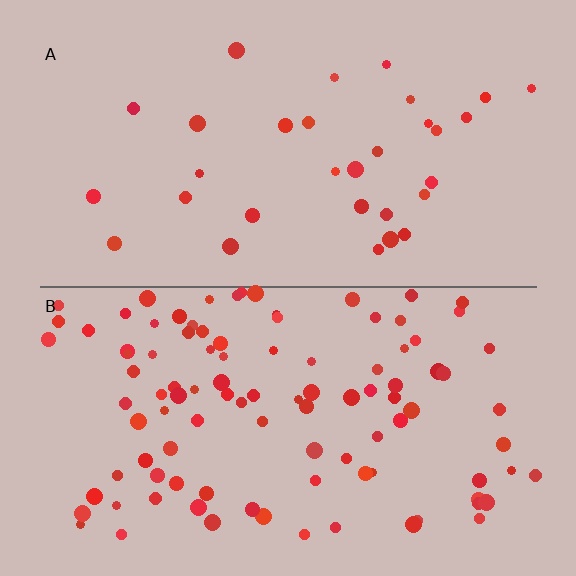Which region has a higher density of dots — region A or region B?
B (the bottom).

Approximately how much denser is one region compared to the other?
Approximately 3.3× — region B over region A.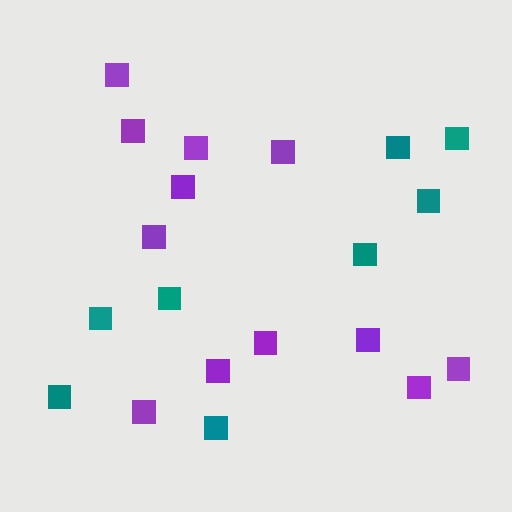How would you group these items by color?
There are 2 groups: one group of teal squares (8) and one group of purple squares (12).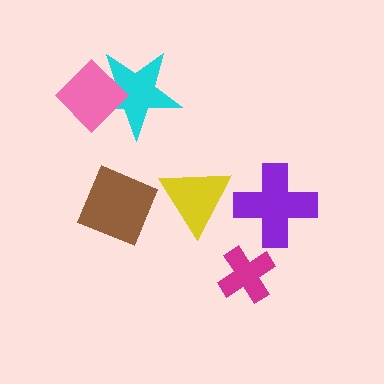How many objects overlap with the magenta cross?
0 objects overlap with the magenta cross.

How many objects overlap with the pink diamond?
1 object overlaps with the pink diamond.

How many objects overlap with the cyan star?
1 object overlaps with the cyan star.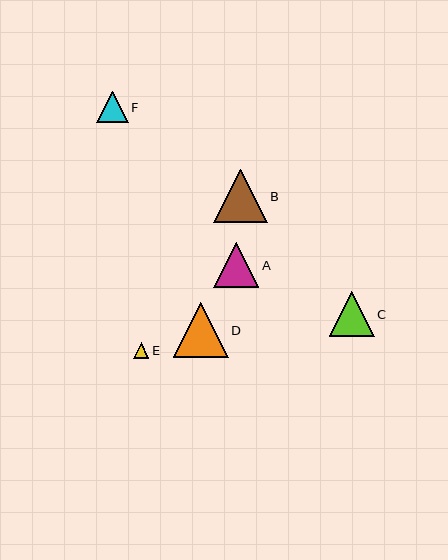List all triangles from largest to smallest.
From largest to smallest: D, B, A, C, F, E.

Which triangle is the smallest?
Triangle E is the smallest with a size of approximately 15 pixels.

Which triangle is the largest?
Triangle D is the largest with a size of approximately 55 pixels.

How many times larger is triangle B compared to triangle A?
Triangle B is approximately 1.2 times the size of triangle A.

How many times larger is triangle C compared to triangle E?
Triangle C is approximately 2.9 times the size of triangle E.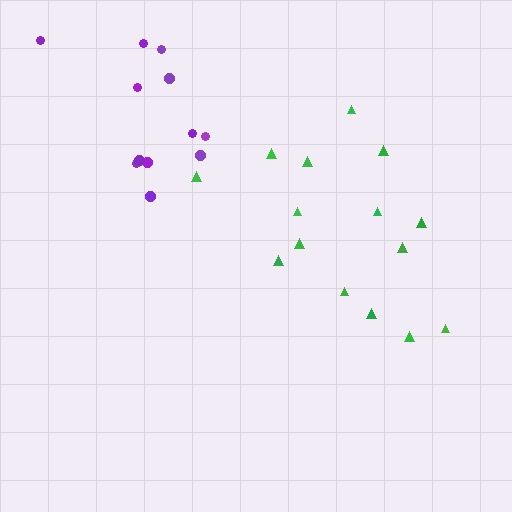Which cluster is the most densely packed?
Green.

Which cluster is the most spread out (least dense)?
Purple.